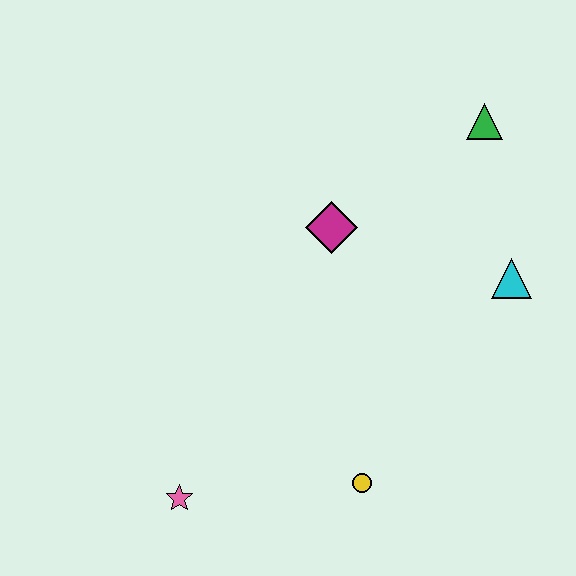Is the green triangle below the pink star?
No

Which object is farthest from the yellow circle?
The green triangle is farthest from the yellow circle.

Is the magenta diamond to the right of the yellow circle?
No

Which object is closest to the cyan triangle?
The green triangle is closest to the cyan triangle.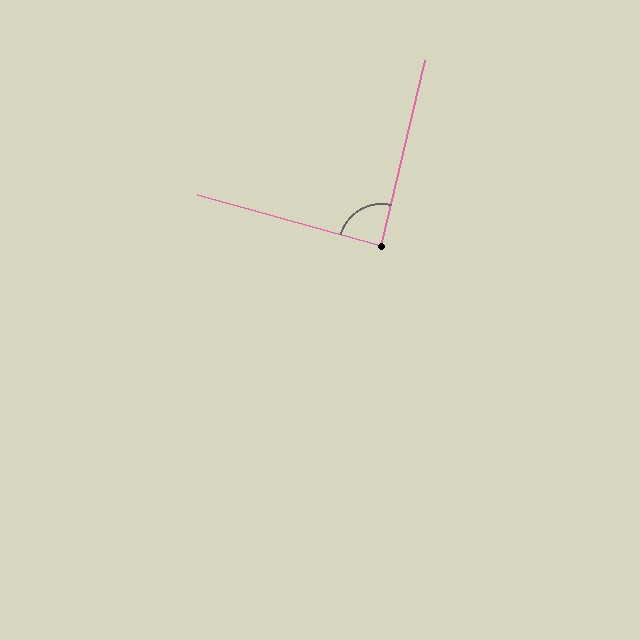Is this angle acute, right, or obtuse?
It is approximately a right angle.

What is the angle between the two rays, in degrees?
Approximately 88 degrees.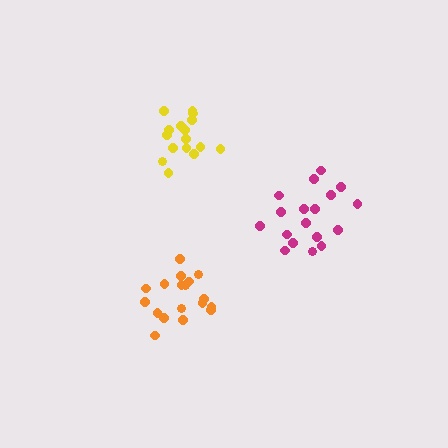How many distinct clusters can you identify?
There are 3 distinct clusters.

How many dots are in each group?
Group 1: 18 dots, Group 2: 16 dots, Group 3: 18 dots (52 total).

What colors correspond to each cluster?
The clusters are colored: magenta, yellow, orange.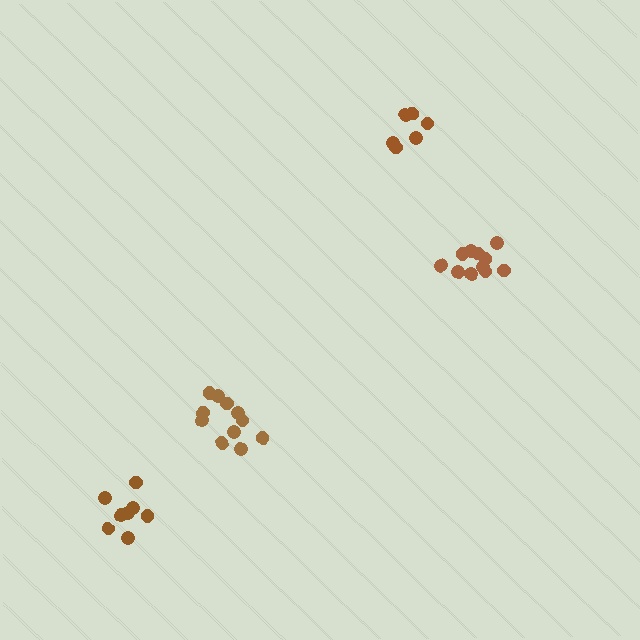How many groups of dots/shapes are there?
There are 4 groups.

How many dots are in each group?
Group 1: 11 dots, Group 2: 6 dots, Group 3: 8 dots, Group 4: 11 dots (36 total).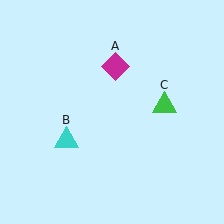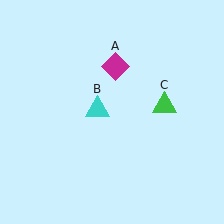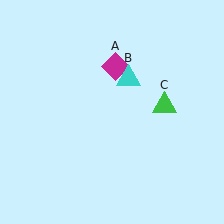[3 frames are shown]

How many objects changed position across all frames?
1 object changed position: cyan triangle (object B).